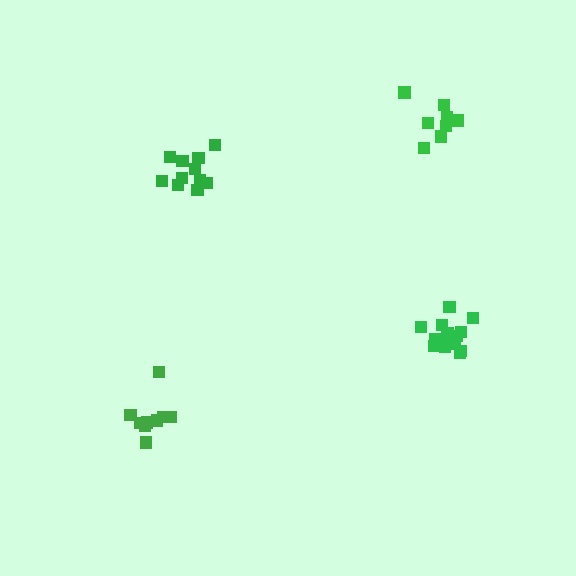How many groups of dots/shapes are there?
There are 4 groups.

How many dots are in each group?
Group 1: 14 dots, Group 2: 12 dots, Group 3: 9 dots, Group 4: 8 dots (43 total).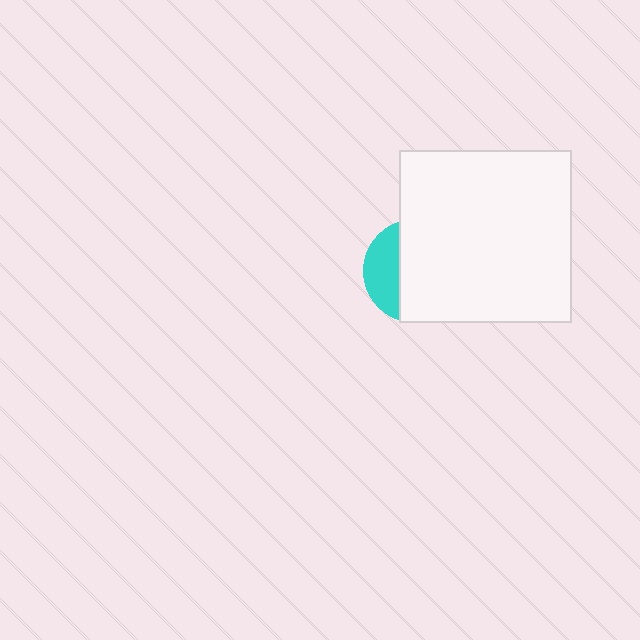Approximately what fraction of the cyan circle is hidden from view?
Roughly 69% of the cyan circle is hidden behind the white square.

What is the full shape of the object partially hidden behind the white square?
The partially hidden object is a cyan circle.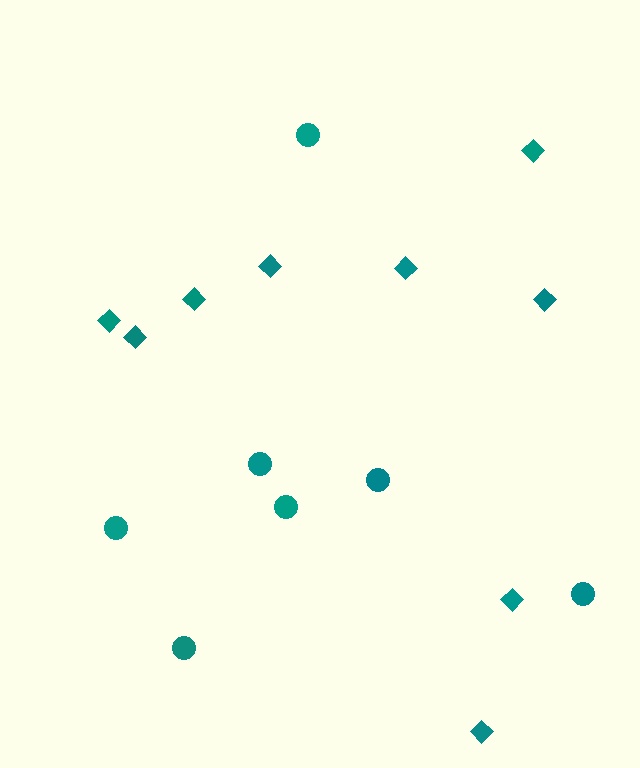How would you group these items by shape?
There are 2 groups: one group of circles (7) and one group of diamonds (9).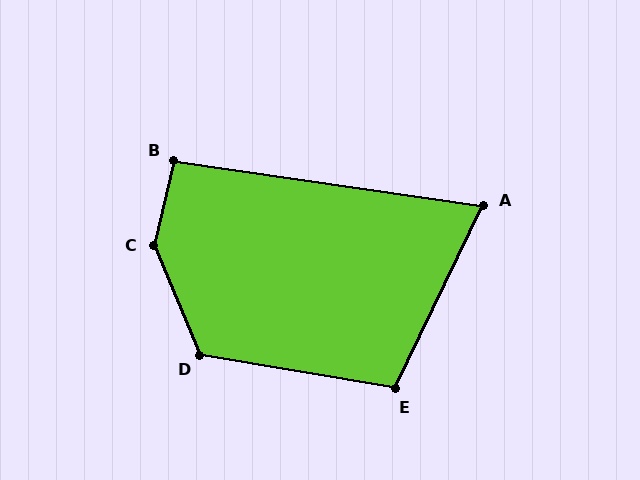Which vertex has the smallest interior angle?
A, at approximately 73 degrees.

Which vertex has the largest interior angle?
C, at approximately 144 degrees.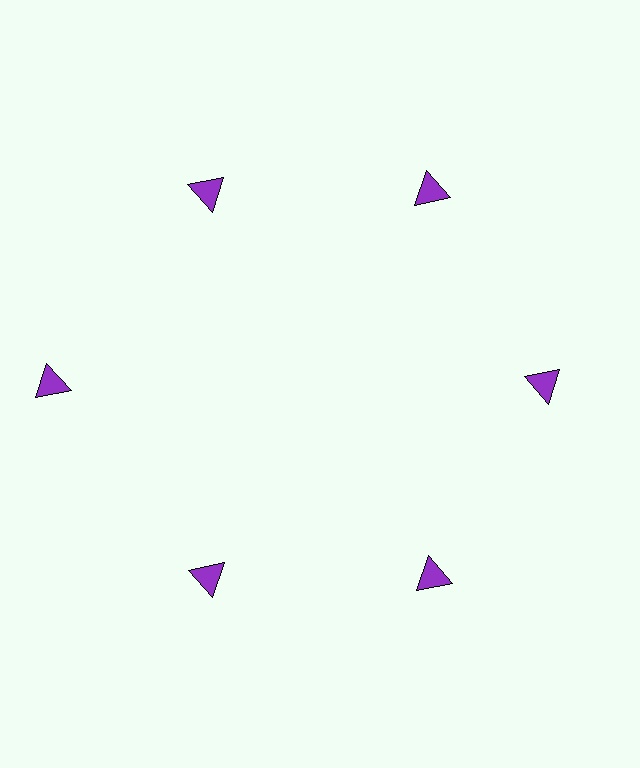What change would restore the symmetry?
The symmetry would be restored by moving it inward, back onto the ring so that all 6 triangles sit at equal angles and equal distance from the center.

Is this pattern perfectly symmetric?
No. The 6 purple triangles are arranged in a ring, but one element near the 9 o'clock position is pushed outward from the center, breaking the 6-fold rotational symmetry.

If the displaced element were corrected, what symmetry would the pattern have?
It would have 6-fold rotational symmetry — the pattern would map onto itself every 60 degrees.